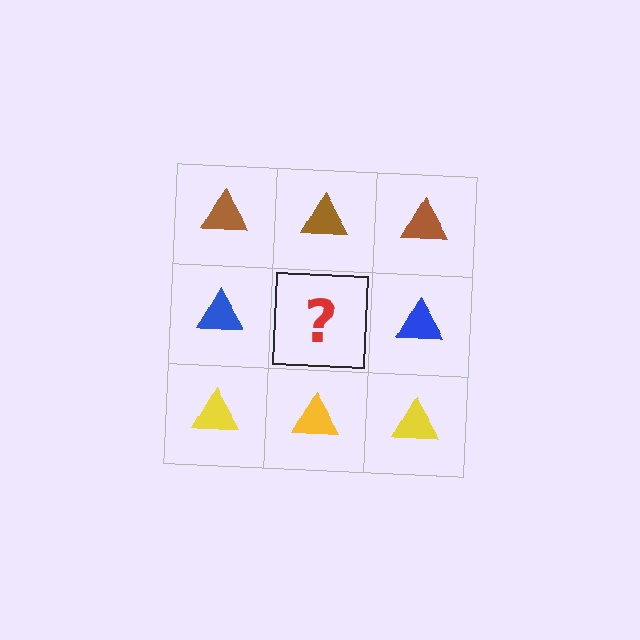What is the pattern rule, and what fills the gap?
The rule is that each row has a consistent color. The gap should be filled with a blue triangle.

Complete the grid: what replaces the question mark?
The question mark should be replaced with a blue triangle.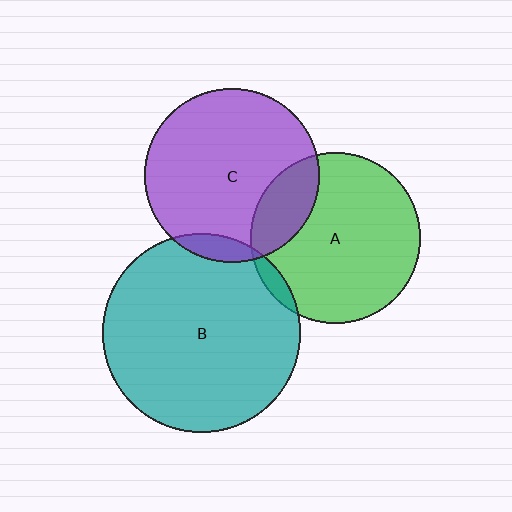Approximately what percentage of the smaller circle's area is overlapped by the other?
Approximately 5%.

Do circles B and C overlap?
Yes.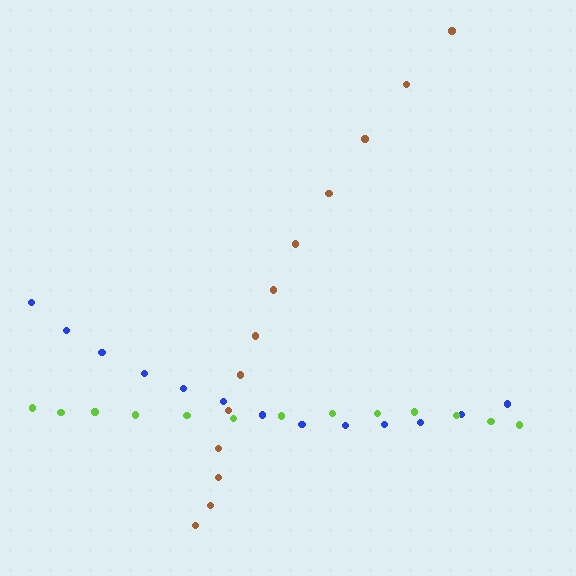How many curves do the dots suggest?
There are 3 distinct paths.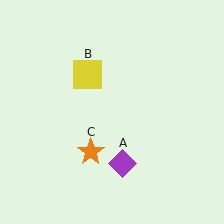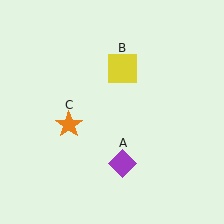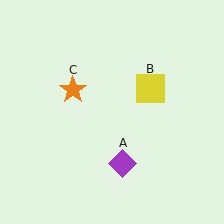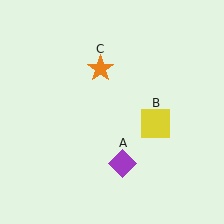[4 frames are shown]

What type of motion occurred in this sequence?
The yellow square (object B), orange star (object C) rotated clockwise around the center of the scene.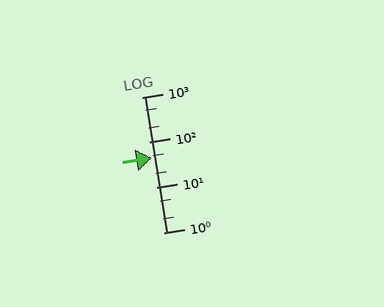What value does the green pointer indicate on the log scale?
The pointer indicates approximately 44.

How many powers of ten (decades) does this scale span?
The scale spans 3 decades, from 1 to 1000.